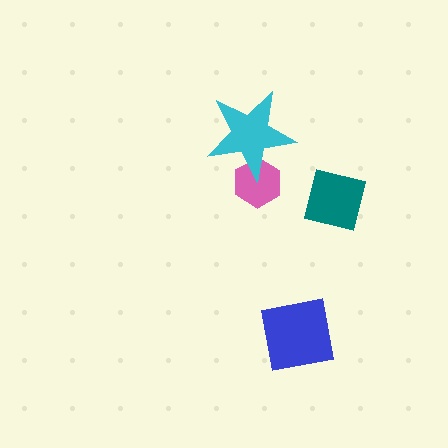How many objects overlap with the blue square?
0 objects overlap with the blue square.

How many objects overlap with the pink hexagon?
1 object overlaps with the pink hexagon.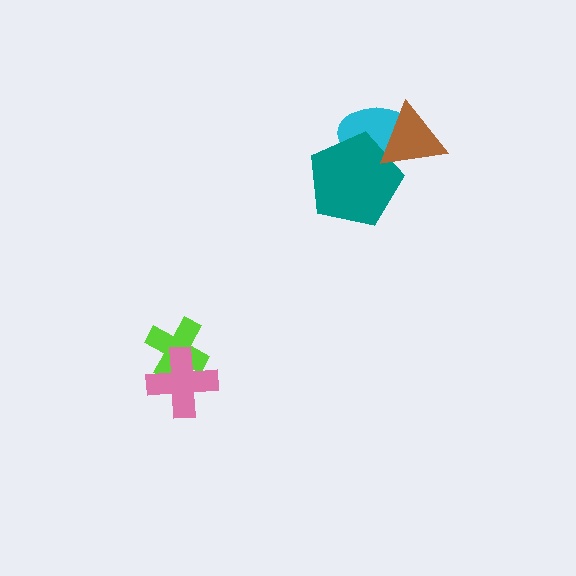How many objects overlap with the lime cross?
1 object overlaps with the lime cross.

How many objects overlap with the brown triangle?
2 objects overlap with the brown triangle.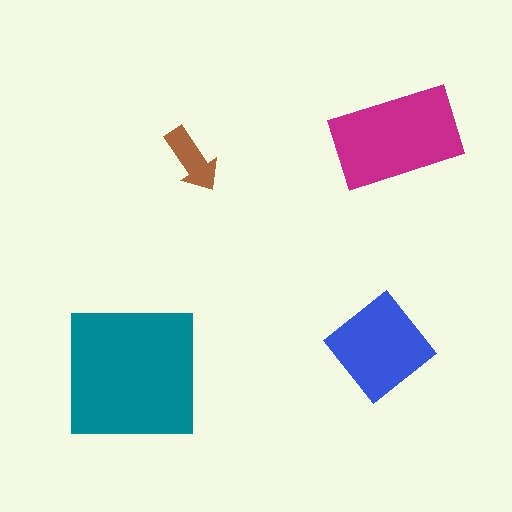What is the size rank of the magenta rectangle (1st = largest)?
2nd.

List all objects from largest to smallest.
The teal square, the magenta rectangle, the blue diamond, the brown arrow.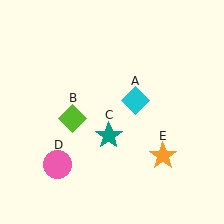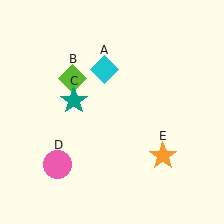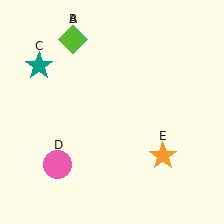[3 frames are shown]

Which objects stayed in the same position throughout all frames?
Pink circle (object D) and orange star (object E) remained stationary.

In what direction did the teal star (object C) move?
The teal star (object C) moved up and to the left.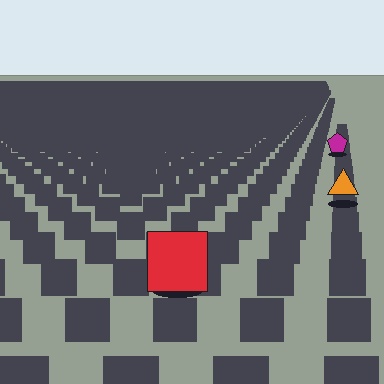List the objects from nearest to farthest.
From nearest to farthest: the red square, the orange triangle, the magenta pentagon.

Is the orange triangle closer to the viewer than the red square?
No. The red square is closer — you can tell from the texture gradient: the ground texture is coarser near it.